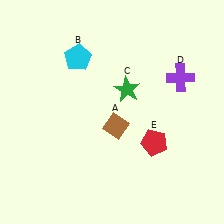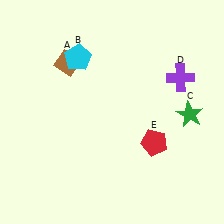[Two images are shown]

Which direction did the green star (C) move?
The green star (C) moved right.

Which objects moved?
The objects that moved are: the brown diamond (A), the green star (C).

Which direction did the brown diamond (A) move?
The brown diamond (A) moved up.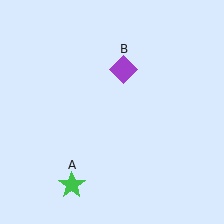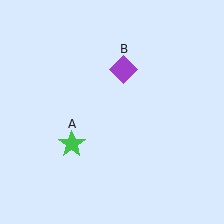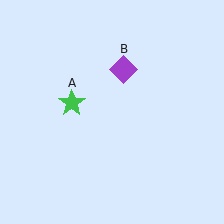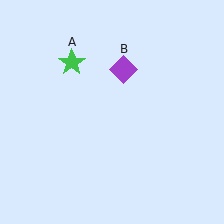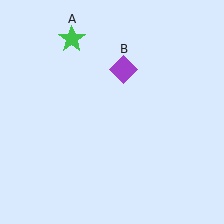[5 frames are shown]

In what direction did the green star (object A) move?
The green star (object A) moved up.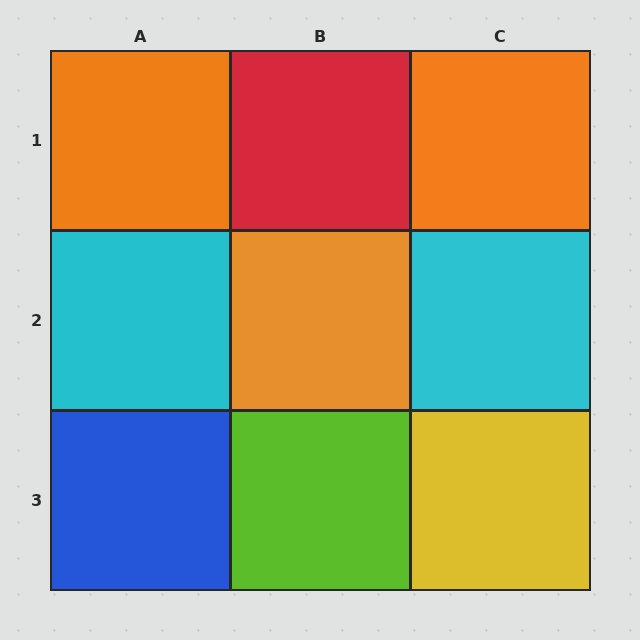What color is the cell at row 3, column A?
Blue.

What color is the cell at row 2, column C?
Cyan.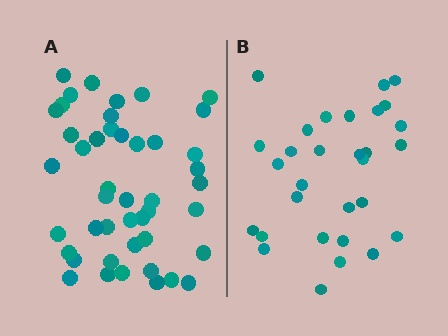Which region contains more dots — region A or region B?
Region A (the left region) has more dots.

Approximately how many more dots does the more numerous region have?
Region A has approximately 15 more dots than region B.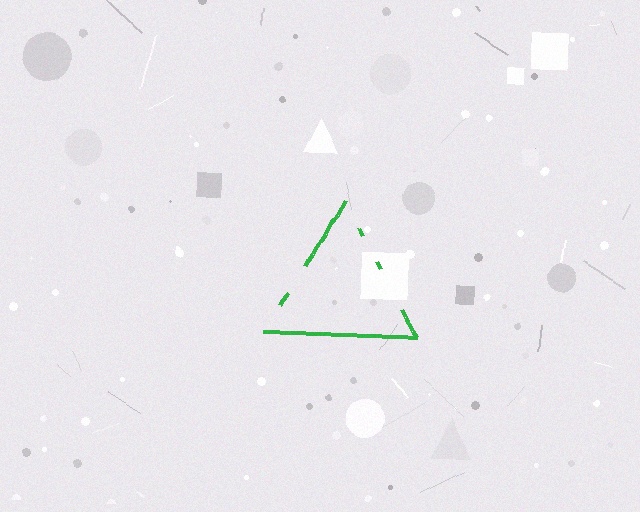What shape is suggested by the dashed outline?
The dashed outline suggests a triangle.